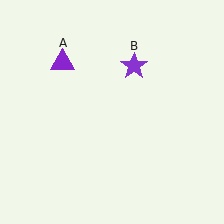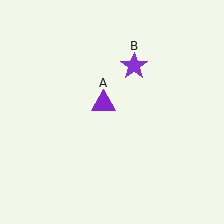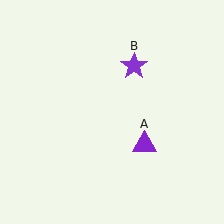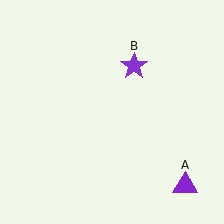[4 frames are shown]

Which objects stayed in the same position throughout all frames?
Purple star (object B) remained stationary.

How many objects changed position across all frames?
1 object changed position: purple triangle (object A).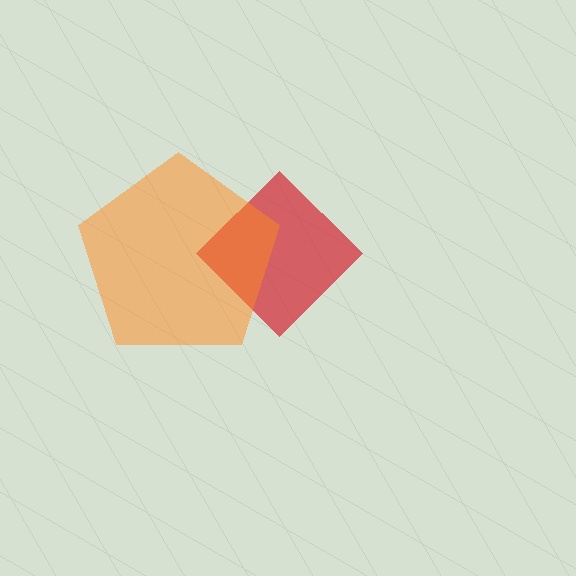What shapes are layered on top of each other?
The layered shapes are: a red diamond, an orange pentagon.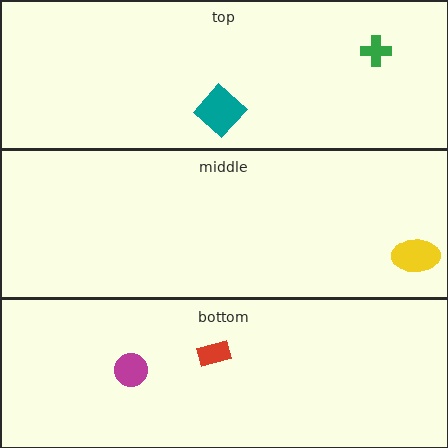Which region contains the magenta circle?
The bottom region.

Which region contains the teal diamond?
The top region.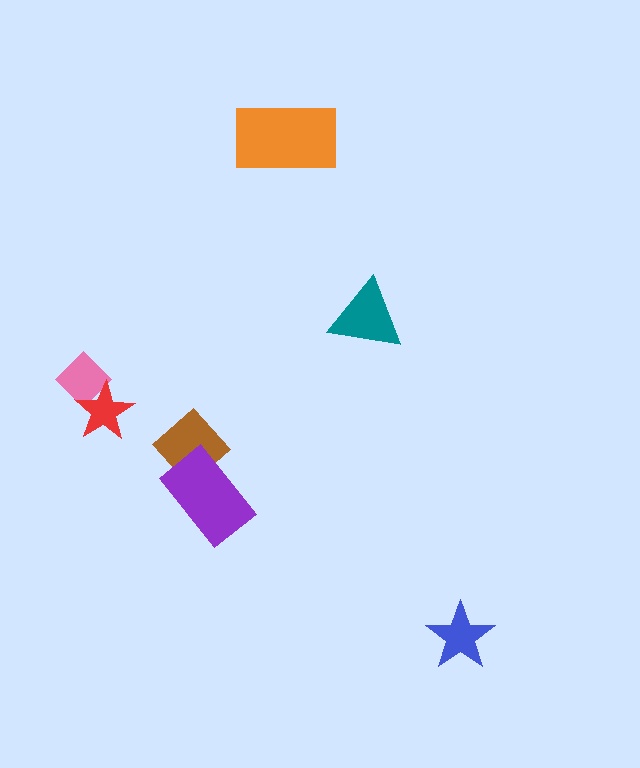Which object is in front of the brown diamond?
The purple rectangle is in front of the brown diamond.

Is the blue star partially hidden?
No, no other shape covers it.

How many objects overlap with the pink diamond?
1 object overlaps with the pink diamond.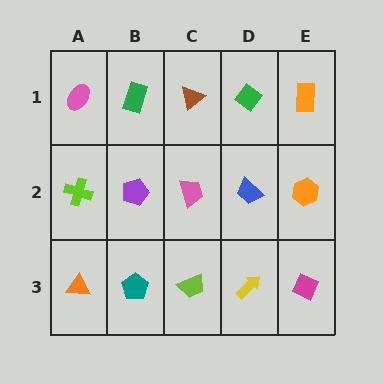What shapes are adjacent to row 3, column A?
A lime cross (row 2, column A), a teal pentagon (row 3, column B).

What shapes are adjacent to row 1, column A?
A lime cross (row 2, column A), a green rectangle (row 1, column B).